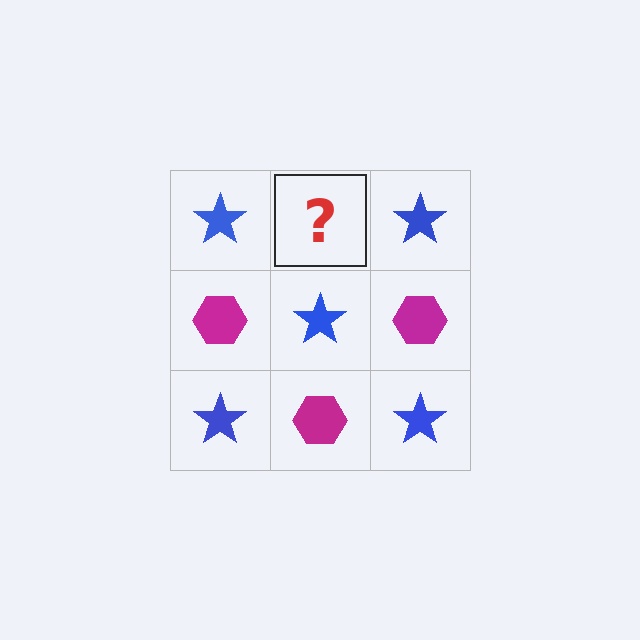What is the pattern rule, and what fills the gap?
The rule is that it alternates blue star and magenta hexagon in a checkerboard pattern. The gap should be filled with a magenta hexagon.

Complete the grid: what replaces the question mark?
The question mark should be replaced with a magenta hexagon.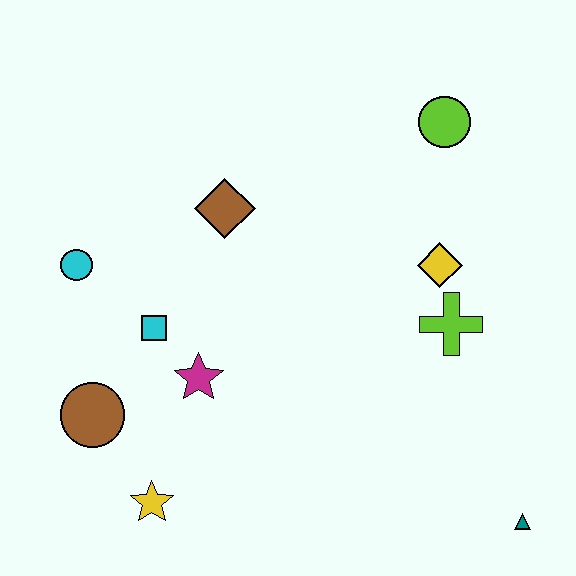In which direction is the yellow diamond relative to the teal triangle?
The yellow diamond is above the teal triangle.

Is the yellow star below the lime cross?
Yes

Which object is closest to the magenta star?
The cyan square is closest to the magenta star.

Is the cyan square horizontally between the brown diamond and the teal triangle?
No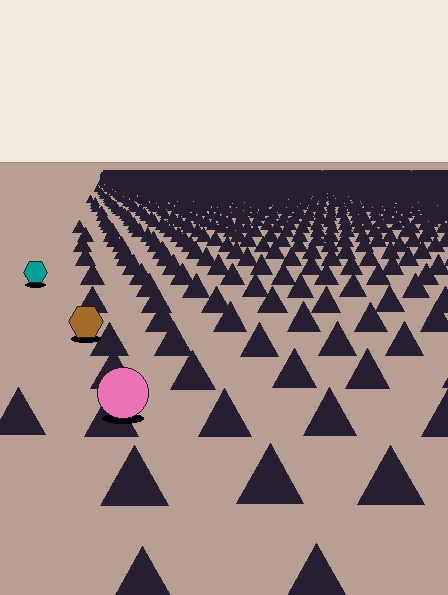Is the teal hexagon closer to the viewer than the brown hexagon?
No. The brown hexagon is closer — you can tell from the texture gradient: the ground texture is coarser near it.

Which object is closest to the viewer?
The pink circle is closest. The texture marks near it are larger and more spread out.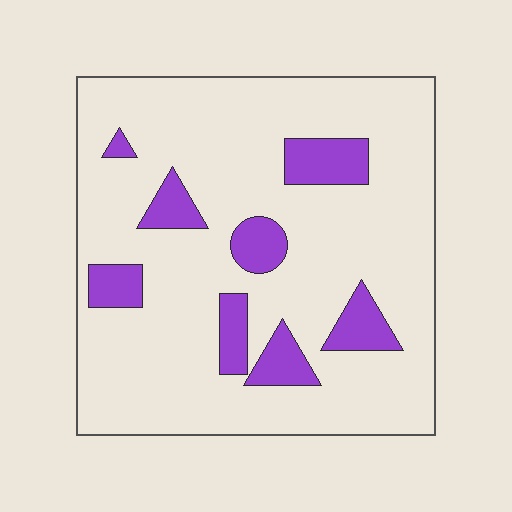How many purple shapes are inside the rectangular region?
8.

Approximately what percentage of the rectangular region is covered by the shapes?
Approximately 15%.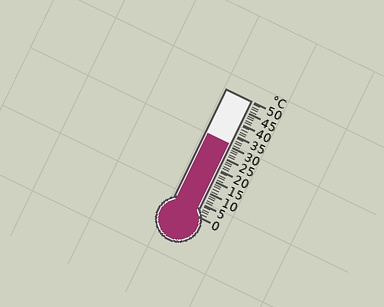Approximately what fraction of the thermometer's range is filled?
The thermometer is filled to approximately 60% of its range.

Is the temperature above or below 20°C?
The temperature is above 20°C.